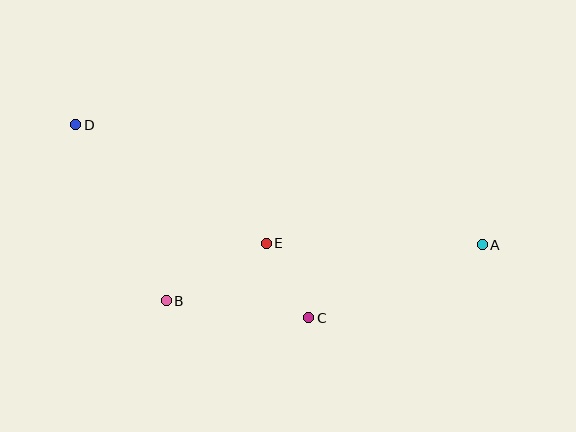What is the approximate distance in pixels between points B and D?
The distance between B and D is approximately 198 pixels.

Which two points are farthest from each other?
Points A and D are farthest from each other.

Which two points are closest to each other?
Points C and E are closest to each other.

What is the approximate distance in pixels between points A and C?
The distance between A and C is approximately 188 pixels.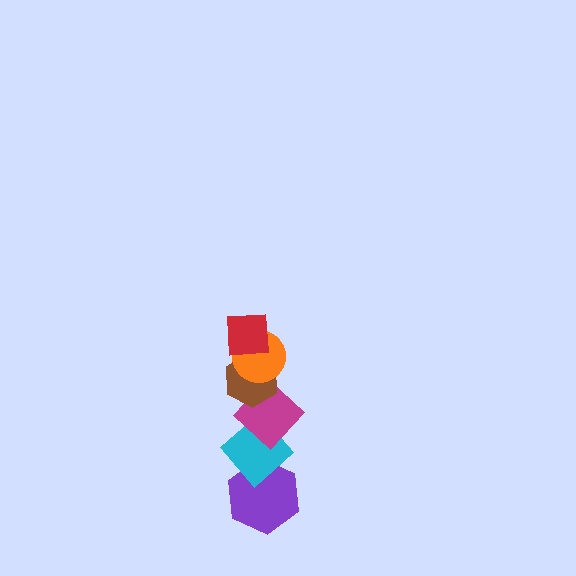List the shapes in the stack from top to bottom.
From top to bottom: the red square, the orange circle, the brown hexagon, the magenta diamond, the cyan diamond, the purple hexagon.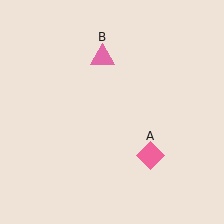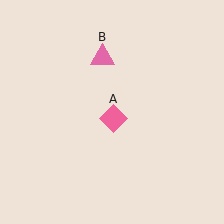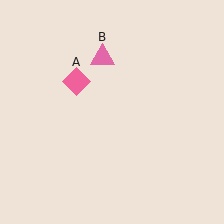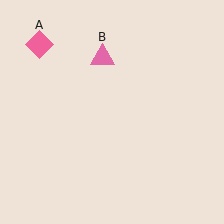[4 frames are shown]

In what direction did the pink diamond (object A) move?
The pink diamond (object A) moved up and to the left.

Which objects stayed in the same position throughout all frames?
Pink triangle (object B) remained stationary.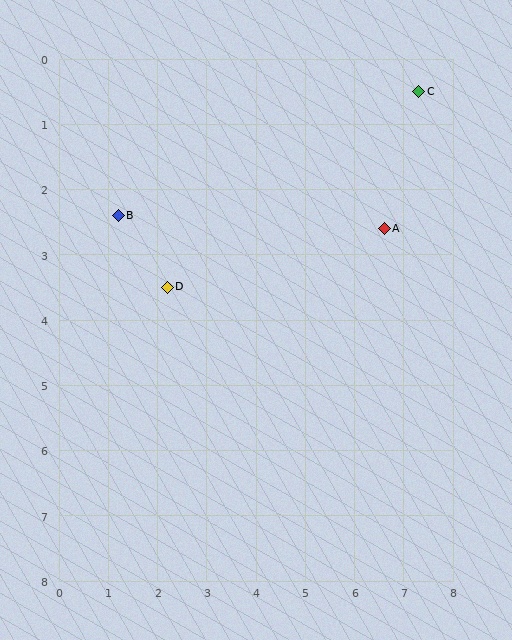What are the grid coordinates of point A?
Point A is at approximately (6.6, 2.6).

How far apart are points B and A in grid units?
Points B and A are about 5.4 grid units apart.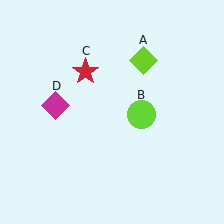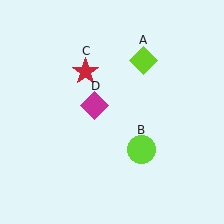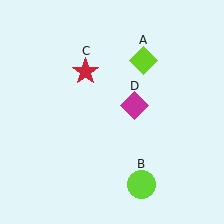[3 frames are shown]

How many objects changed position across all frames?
2 objects changed position: lime circle (object B), magenta diamond (object D).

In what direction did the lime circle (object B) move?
The lime circle (object B) moved down.